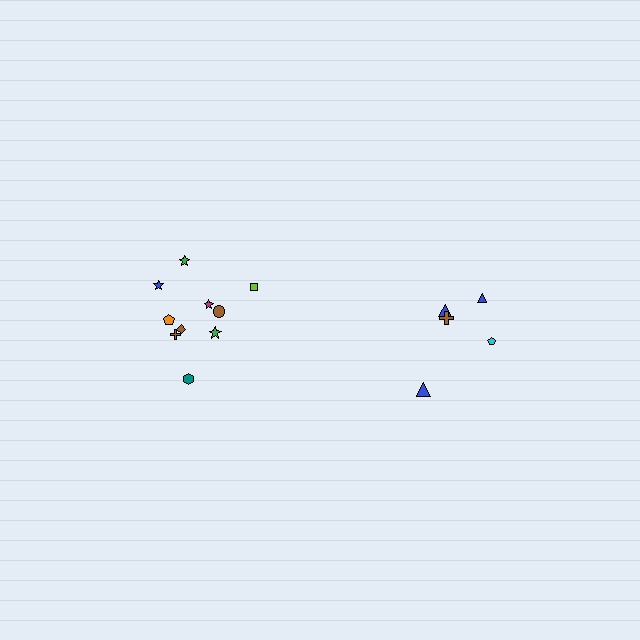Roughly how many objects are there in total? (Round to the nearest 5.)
Roughly 15 objects in total.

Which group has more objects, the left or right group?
The left group.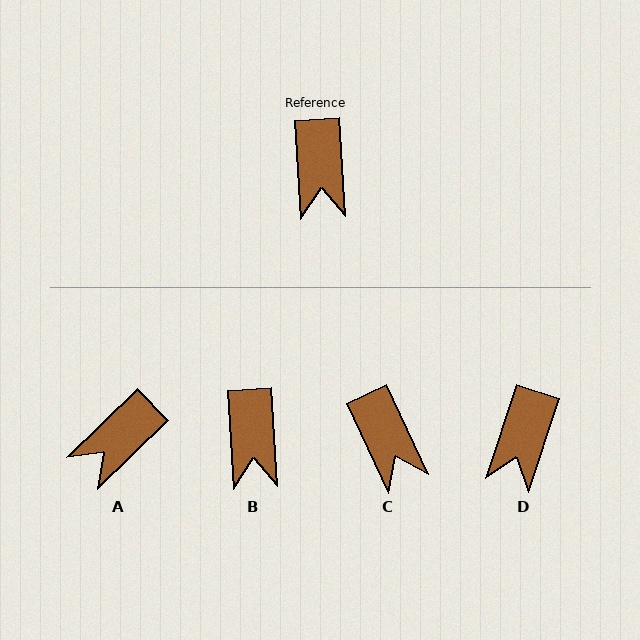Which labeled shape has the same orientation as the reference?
B.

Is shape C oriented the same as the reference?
No, it is off by about 21 degrees.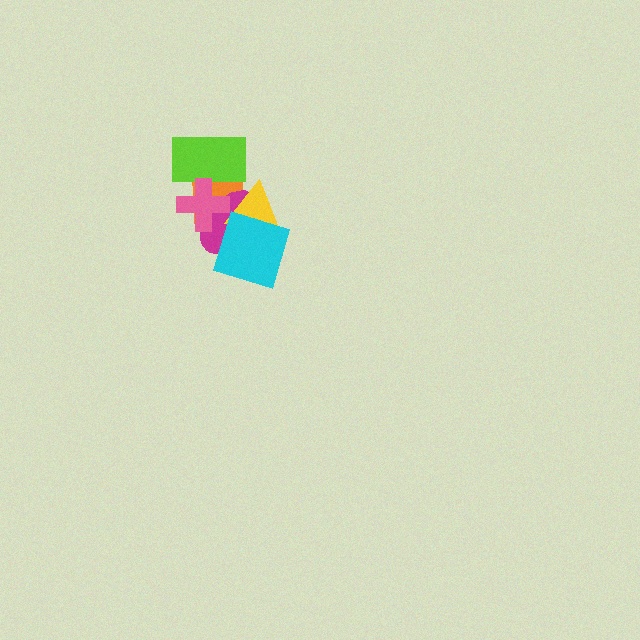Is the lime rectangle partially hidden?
Yes, it is partially covered by another shape.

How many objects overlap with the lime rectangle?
3 objects overlap with the lime rectangle.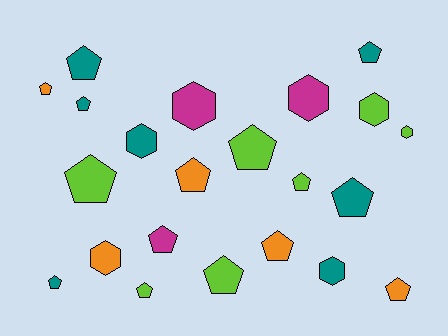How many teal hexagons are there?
There are 2 teal hexagons.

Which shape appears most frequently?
Pentagon, with 15 objects.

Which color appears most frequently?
Teal, with 7 objects.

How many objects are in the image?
There are 22 objects.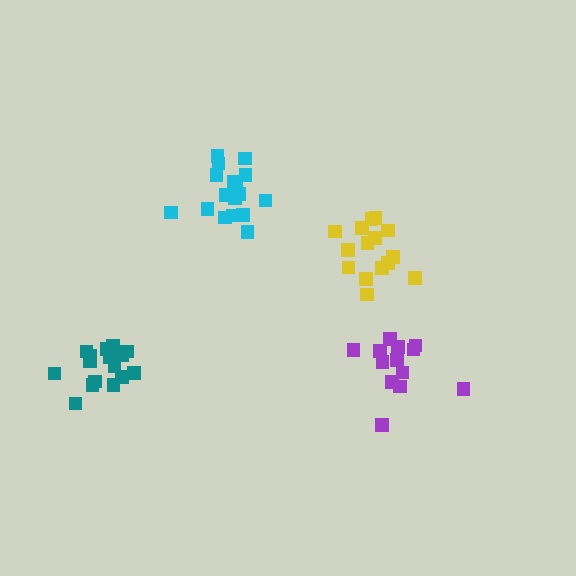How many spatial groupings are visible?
There are 4 spatial groupings.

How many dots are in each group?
Group 1: 16 dots, Group 2: 13 dots, Group 3: 15 dots, Group 4: 17 dots (61 total).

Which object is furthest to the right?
The purple cluster is rightmost.